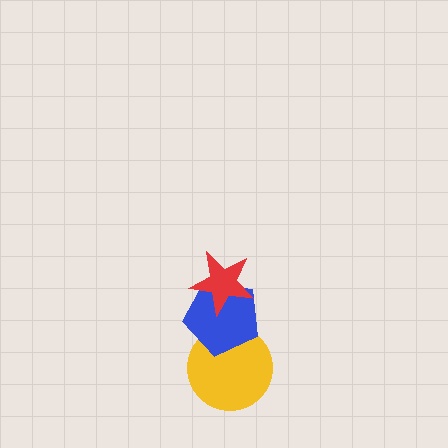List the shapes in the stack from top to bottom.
From top to bottom: the red star, the blue pentagon, the yellow circle.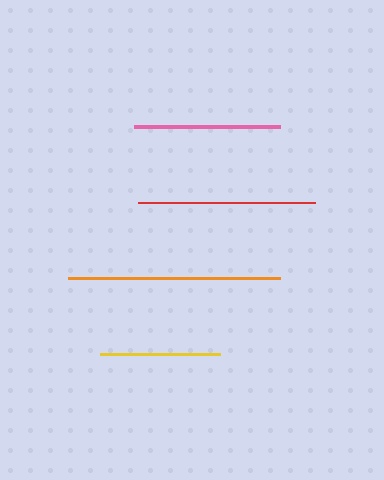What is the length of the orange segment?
The orange segment is approximately 212 pixels long.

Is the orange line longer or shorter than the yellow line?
The orange line is longer than the yellow line.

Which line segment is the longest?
The orange line is the longest at approximately 212 pixels.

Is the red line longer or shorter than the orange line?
The orange line is longer than the red line.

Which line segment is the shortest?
The yellow line is the shortest at approximately 120 pixels.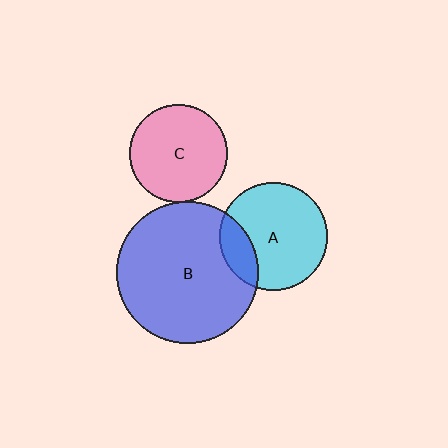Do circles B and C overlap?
Yes.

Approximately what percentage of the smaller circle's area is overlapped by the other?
Approximately 5%.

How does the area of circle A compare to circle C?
Approximately 1.2 times.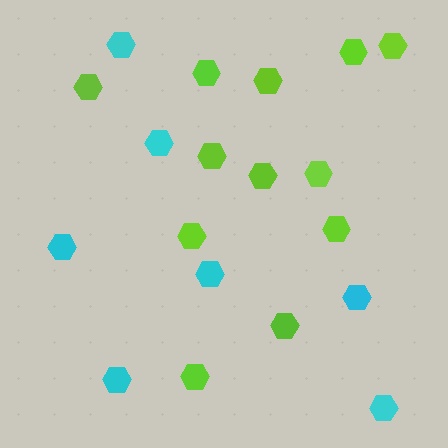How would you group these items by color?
There are 2 groups: one group of lime hexagons (12) and one group of cyan hexagons (7).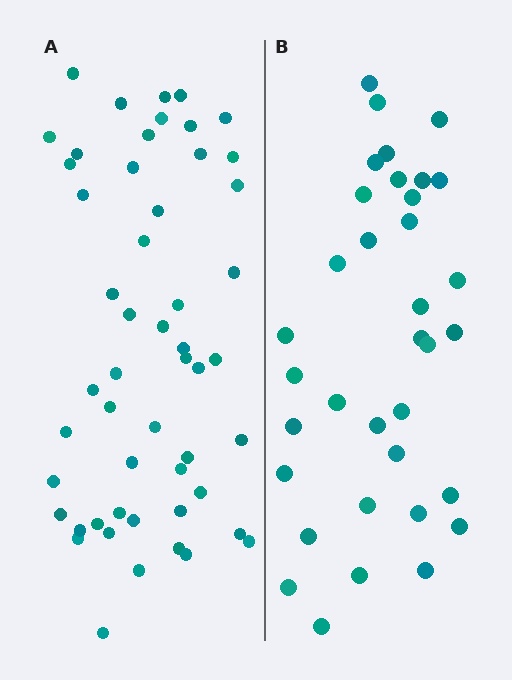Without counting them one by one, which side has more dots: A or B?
Region A (the left region) has more dots.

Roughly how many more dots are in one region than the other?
Region A has approximately 15 more dots than region B.